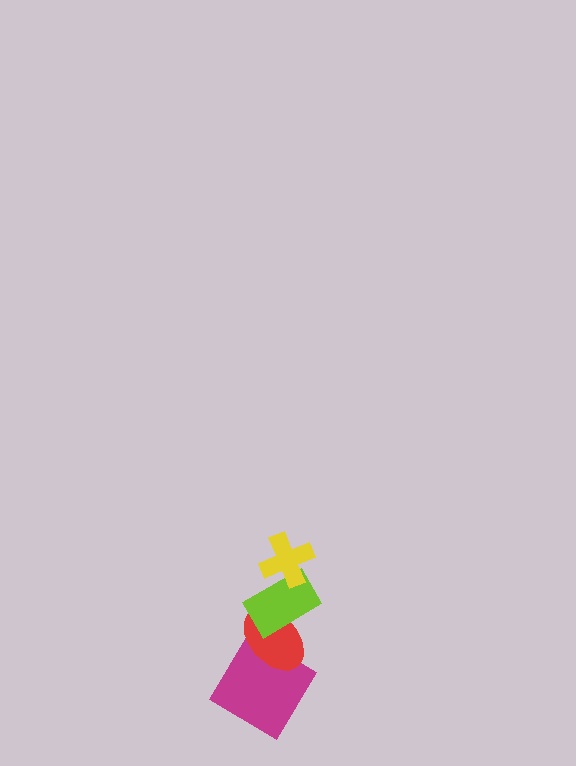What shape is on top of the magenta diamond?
The red ellipse is on top of the magenta diamond.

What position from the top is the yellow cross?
The yellow cross is 1st from the top.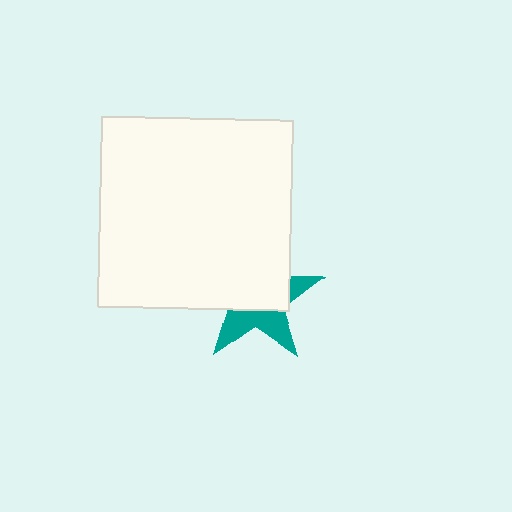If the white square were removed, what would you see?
You would see the complete teal star.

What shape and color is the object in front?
The object in front is a white square.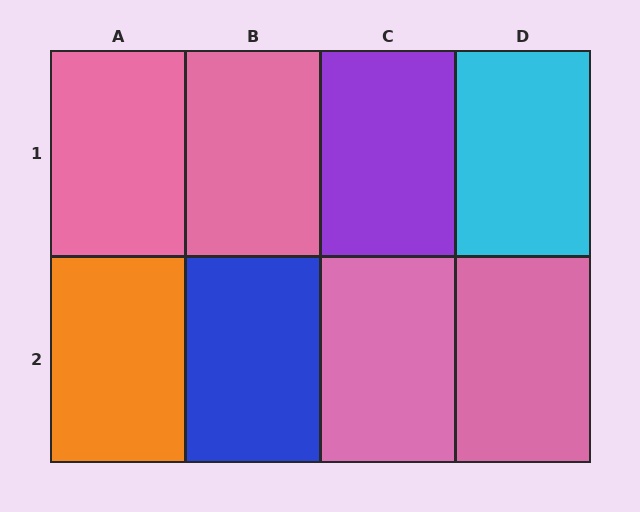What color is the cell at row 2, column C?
Pink.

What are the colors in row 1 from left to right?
Pink, pink, purple, cyan.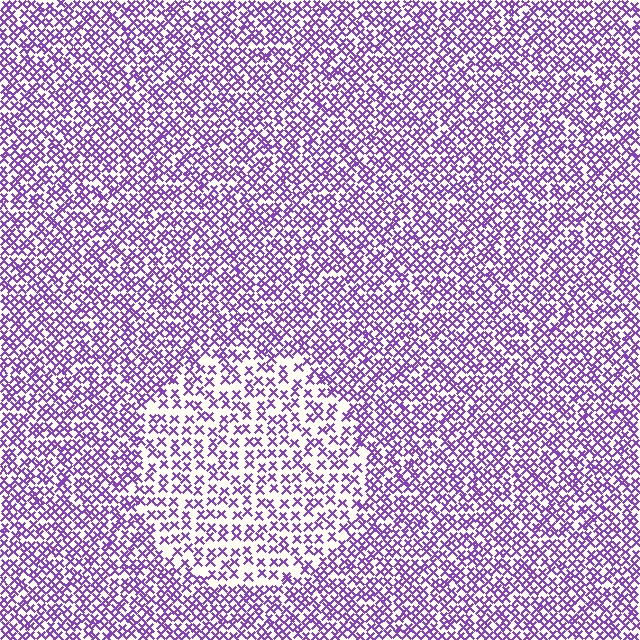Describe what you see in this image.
The image contains small purple elements arranged at two different densities. A circle-shaped region is visible where the elements are less densely packed than the surrounding area.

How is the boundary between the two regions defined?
The boundary is defined by a change in element density (approximately 1.7x ratio). All elements are the same color, size, and shape.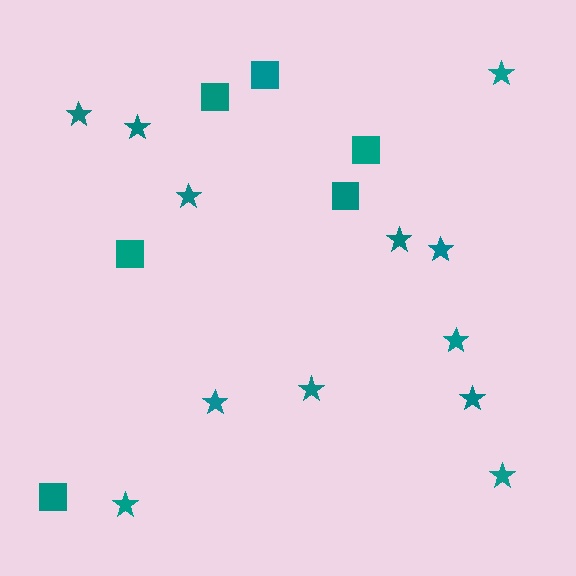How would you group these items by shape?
There are 2 groups: one group of stars (12) and one group of squares (6).